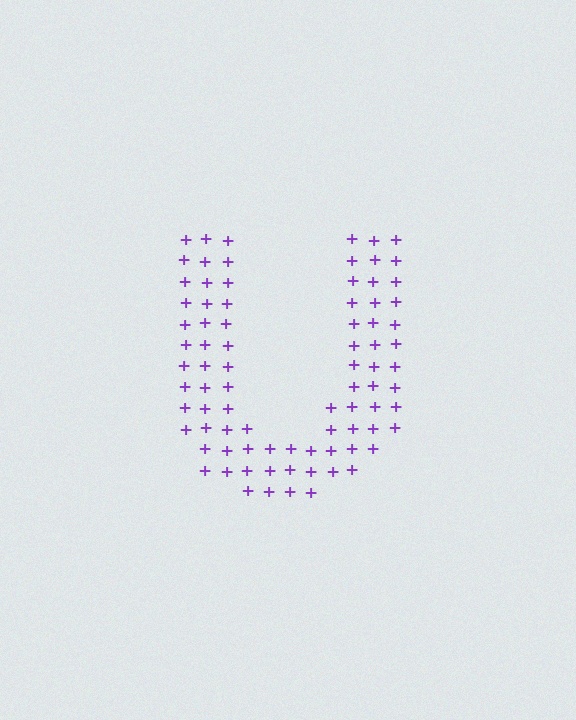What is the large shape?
The large shape is the letter U.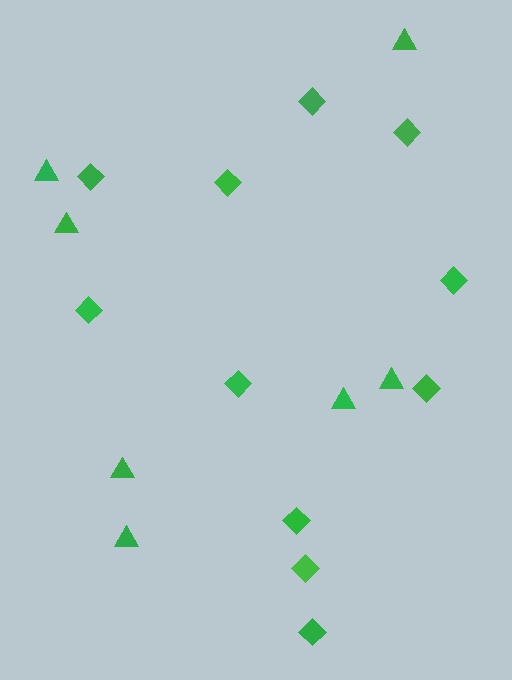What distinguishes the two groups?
There are 2 groups: one group of diamonds (11) and one group of triangles (7).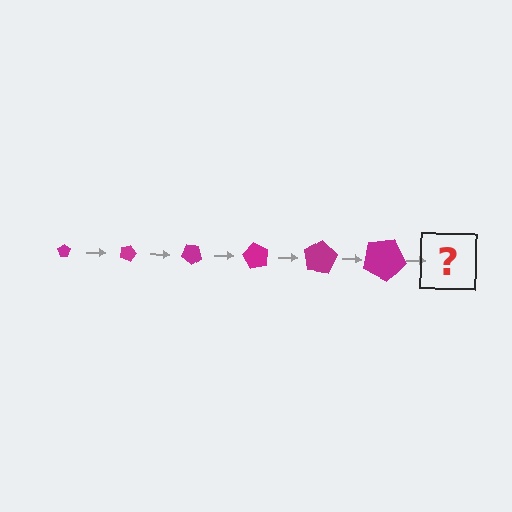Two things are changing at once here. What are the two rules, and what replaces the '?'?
The two rules are that the pentagon grows larger each step and it rotates 20 degrees each step. The '?' should be a pentagon, larger than the previous one and rotated 120 degrees from the start.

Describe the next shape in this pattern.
It should be a pentagon, larger than the previous one and rotated 120 degrees from the start.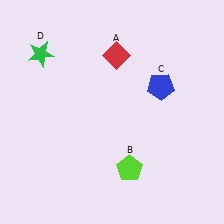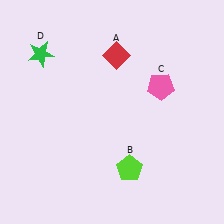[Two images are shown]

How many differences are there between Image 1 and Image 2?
There is 1 difference between the two images.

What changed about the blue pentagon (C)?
In Image 1, C is blue. In Image 2, it changed to pink.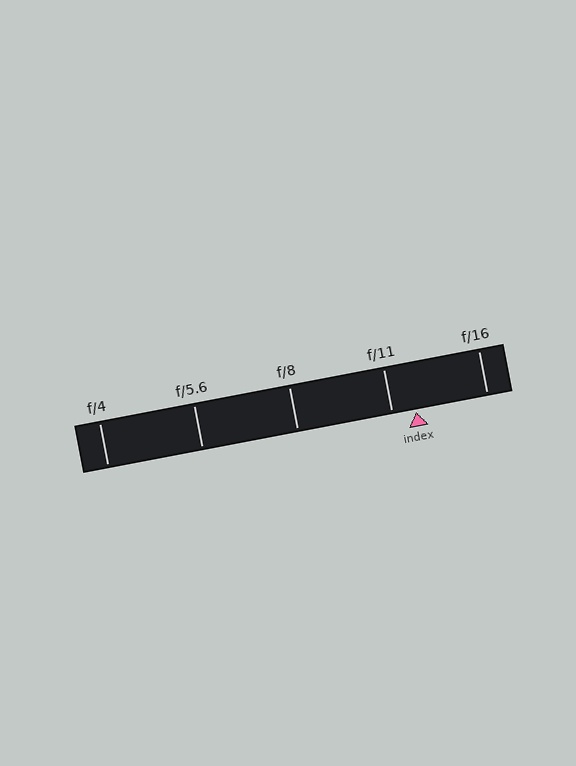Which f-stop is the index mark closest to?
The index mark is closest to f/11.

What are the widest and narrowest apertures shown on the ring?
The widest aperture shown is f/4 and the narrowest is f/16.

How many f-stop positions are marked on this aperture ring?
There are 5 f-stop positions marked.